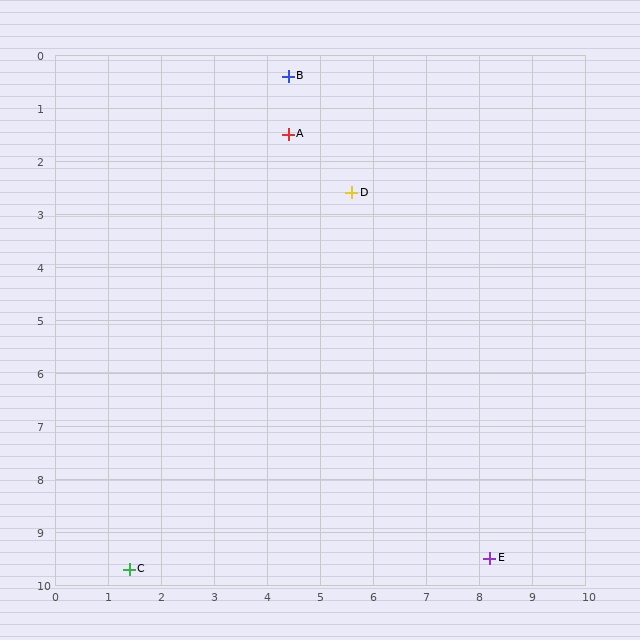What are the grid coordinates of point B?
Point B is at approximately (4.4, 0.4).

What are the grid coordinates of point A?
Point A is at approximately (4.4, 1.5).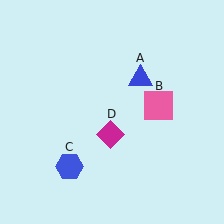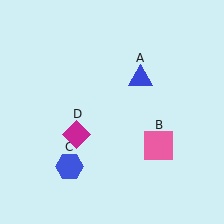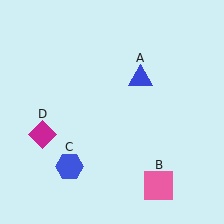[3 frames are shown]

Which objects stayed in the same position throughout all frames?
Blue triangle (object A) and blue hexagon (object C) remained stationary.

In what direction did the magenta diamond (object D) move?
The magenta diamond (object D) moved left.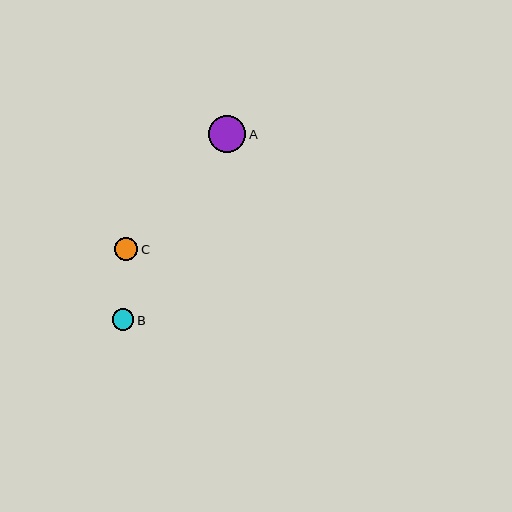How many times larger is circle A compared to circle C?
Circle A is approximately 1.5 times the size of circle C.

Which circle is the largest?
Circle A is the largest with a size of approximately 37 pixels.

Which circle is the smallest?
Circle B is the smallest with a size of approximately 22 pixels.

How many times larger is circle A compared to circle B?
Circle A is approximately 1.7 times the size of circle B.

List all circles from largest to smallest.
From largest to smallest: A, C, B.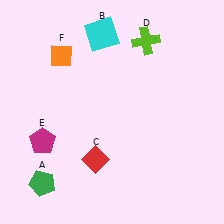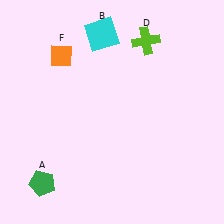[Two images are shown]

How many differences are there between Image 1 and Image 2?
There are 2 differences between the two images.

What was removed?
The magenta pentagon (E), the red diamond (C) were removed in Image 2.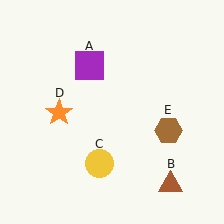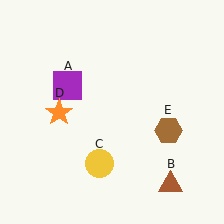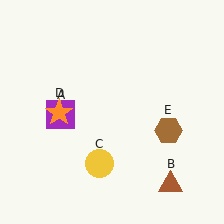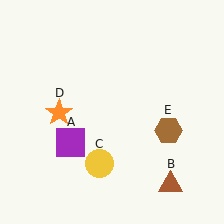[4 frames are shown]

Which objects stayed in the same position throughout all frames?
Brown triangle (object B) and yellow circle (object C) and orange star (object D) and brown hexagon (object E) remained stationary.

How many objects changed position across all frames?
1 object changed position: purple square (object A).